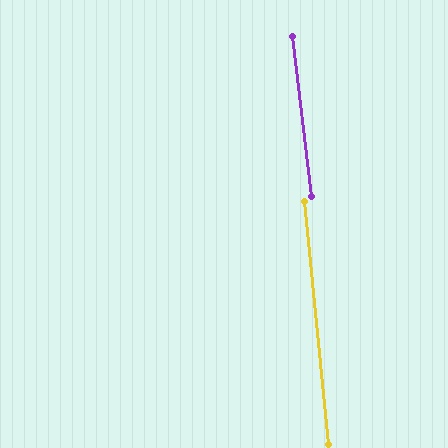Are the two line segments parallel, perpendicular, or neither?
Parallel — their directions differ by only 1.0°.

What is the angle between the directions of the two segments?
Approximately 1 degree.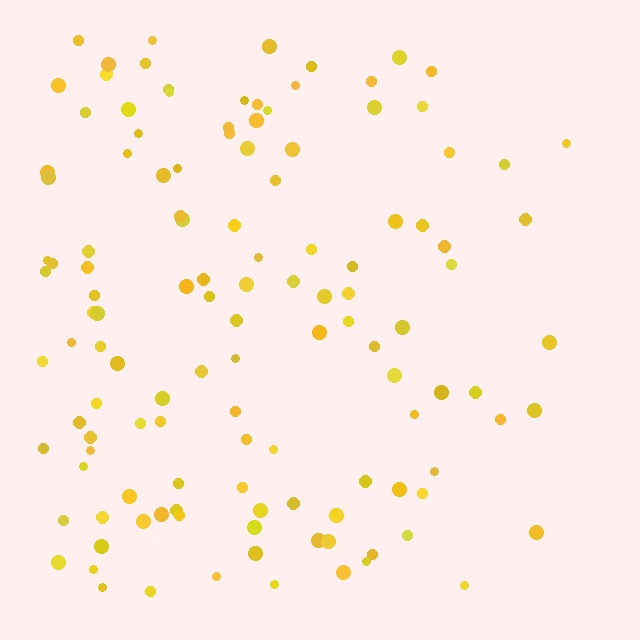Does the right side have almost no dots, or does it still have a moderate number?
Still a moderate number, just noticeably fewer than the left.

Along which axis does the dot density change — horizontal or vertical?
Horizontal.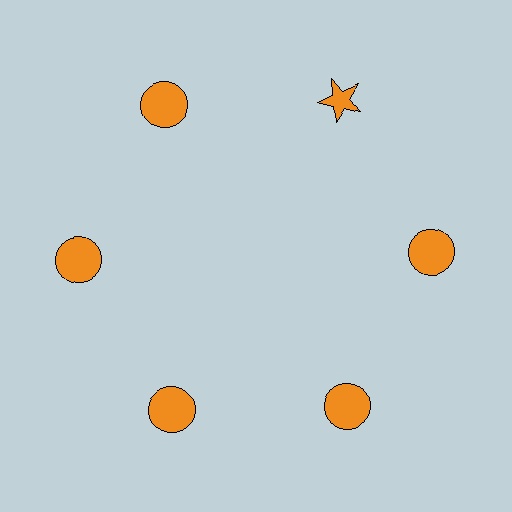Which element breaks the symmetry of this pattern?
The orange star at roughly the 1 o'clock position breaks the symmetry. All other shapes are orange circles.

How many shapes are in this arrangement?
There are 6 shapes arranged in a ring pattern.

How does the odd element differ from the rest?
It has a different shape: star instead of circle.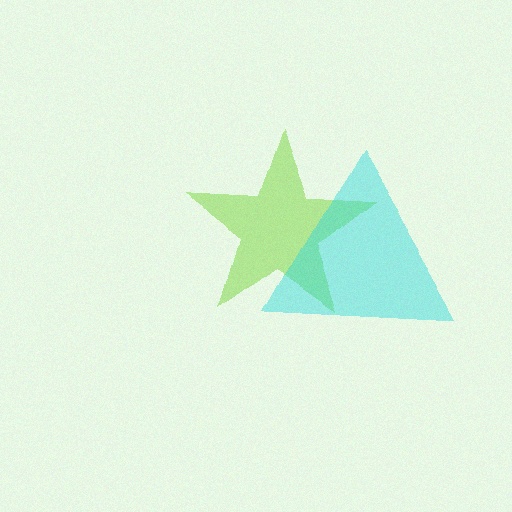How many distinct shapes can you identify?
There are 2 distinct shapes: a lime star, a cyan triangle.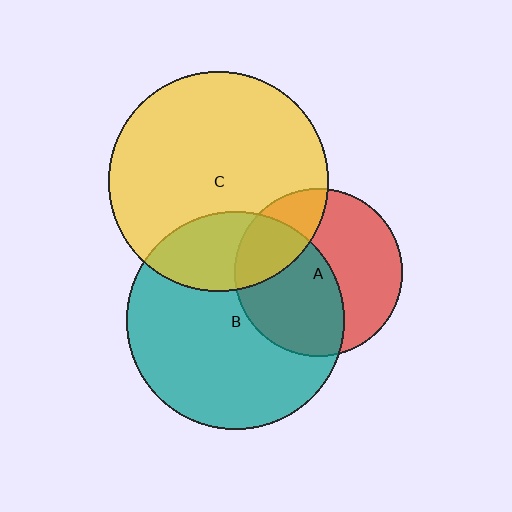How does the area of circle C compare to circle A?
Approximately 1.7 times.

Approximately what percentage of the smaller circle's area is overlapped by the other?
Approximately 50%.